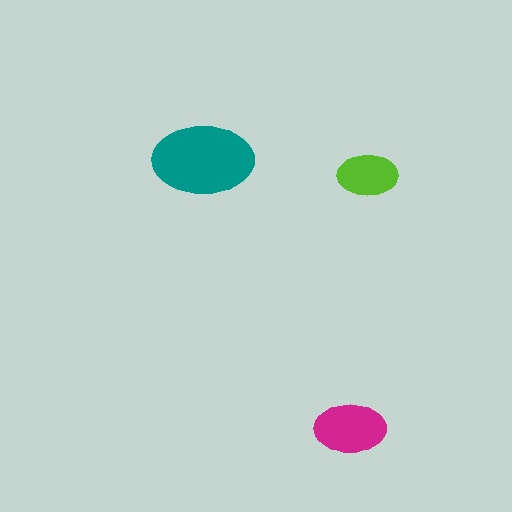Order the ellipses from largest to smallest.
the teal one, the magenta one, the lime one.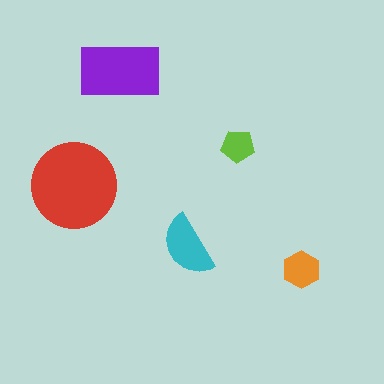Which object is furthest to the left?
The red circle is leftmost.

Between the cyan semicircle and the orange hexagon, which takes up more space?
The cyan semicircle.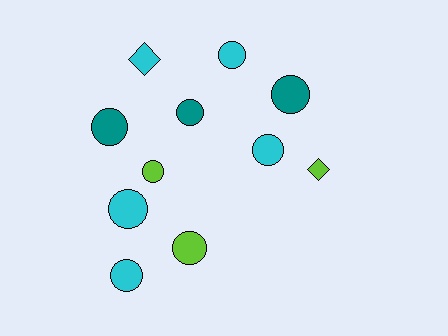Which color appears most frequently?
Cyan, with 5 objects.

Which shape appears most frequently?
Circle, with 9 objects.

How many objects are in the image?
There are 11 objects.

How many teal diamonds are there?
There are no teal diamonds.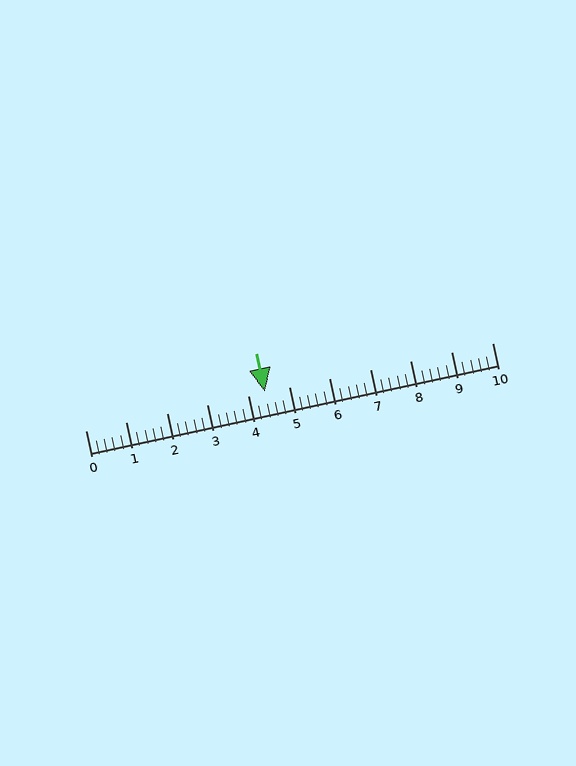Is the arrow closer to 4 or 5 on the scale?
The arrow is closer to 4.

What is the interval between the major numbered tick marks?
The major tick marks are spaced 1 units apart.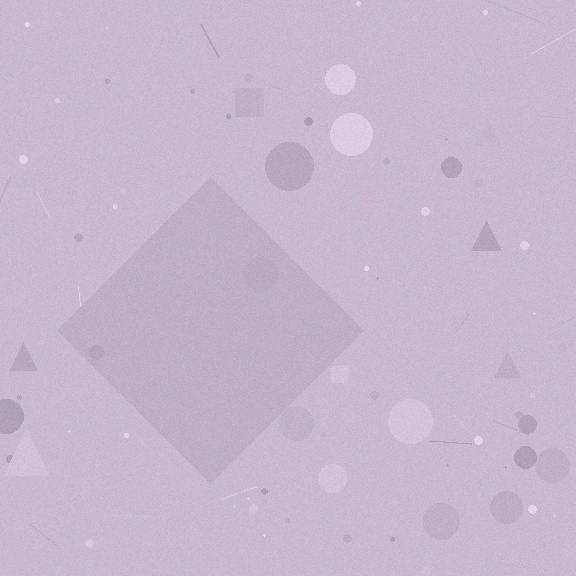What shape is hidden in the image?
A diamond is hidden in the image.